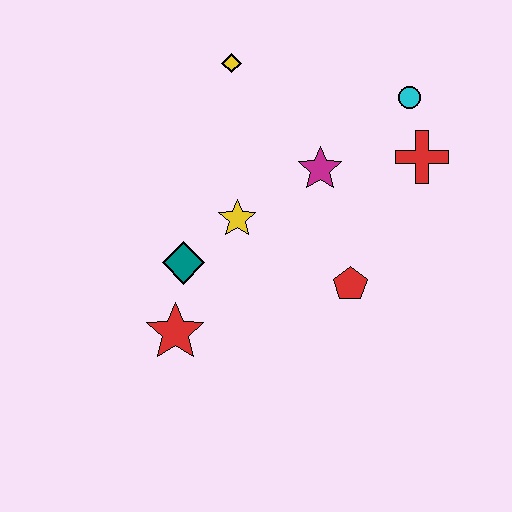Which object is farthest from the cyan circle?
The red star is farthest from the cyan circle.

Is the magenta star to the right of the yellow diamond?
Yes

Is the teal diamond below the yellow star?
Yes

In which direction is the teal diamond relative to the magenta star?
The teal diamond is to the left of the magenta star.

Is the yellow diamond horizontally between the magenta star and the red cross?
No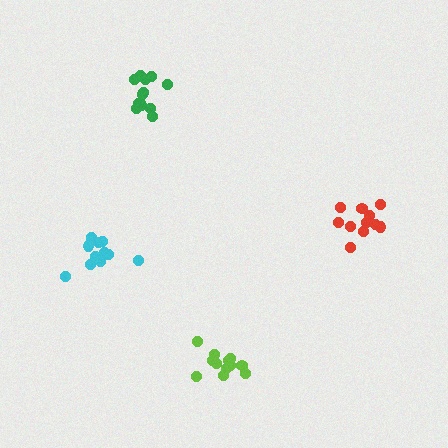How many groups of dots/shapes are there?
There are 4 groups.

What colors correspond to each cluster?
The clusters are colored: red, cyan, lime, green.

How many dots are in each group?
Group 1: 11 dots, Group 2: 11 dots, Group 3: 13 dots, Group 4: 12 dots (47 total).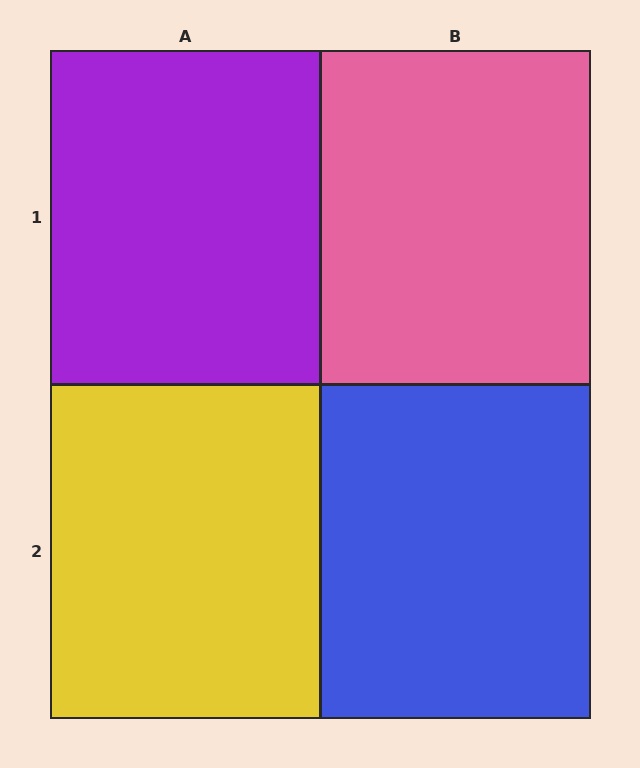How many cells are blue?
1 cell is blue.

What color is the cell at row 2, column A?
Yellow.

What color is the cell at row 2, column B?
Blue.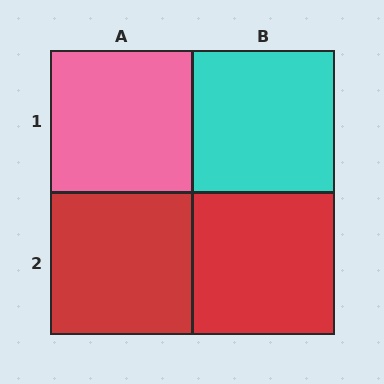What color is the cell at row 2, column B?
Red.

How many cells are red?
2 cells are red.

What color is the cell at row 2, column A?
Red.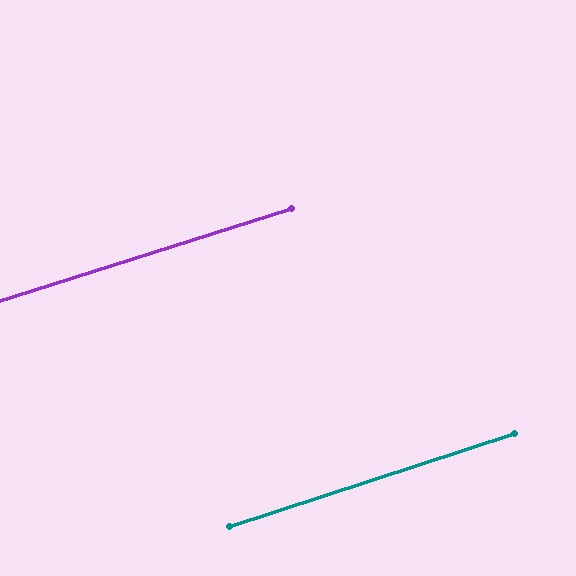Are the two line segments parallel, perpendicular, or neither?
Parallel — their directions differ by only 0.6°.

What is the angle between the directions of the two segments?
Approximately 1 degree.